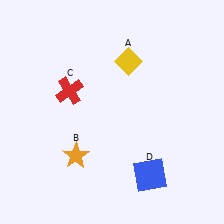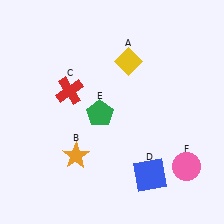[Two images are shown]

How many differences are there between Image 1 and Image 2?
There are 2 differences between the two images.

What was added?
A green pentagon (E), a pink circle (F) were added in Image 2.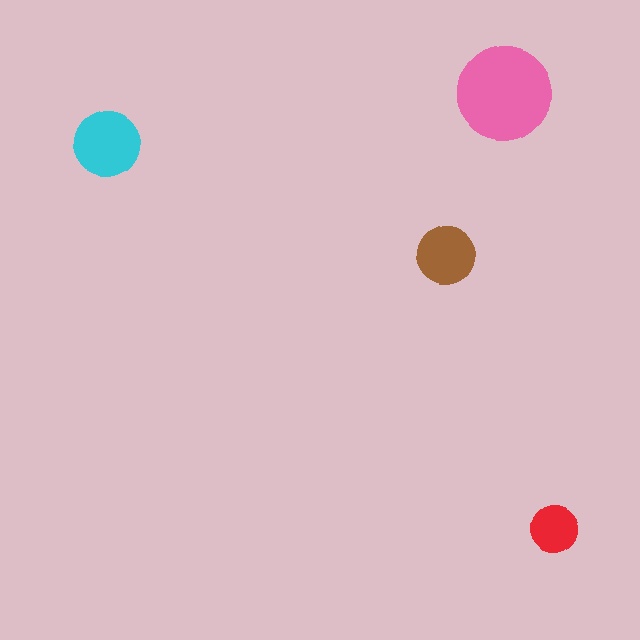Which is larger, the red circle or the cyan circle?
The cyan one.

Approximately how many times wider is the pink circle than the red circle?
About 2 times wider.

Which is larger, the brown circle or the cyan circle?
The cyan one.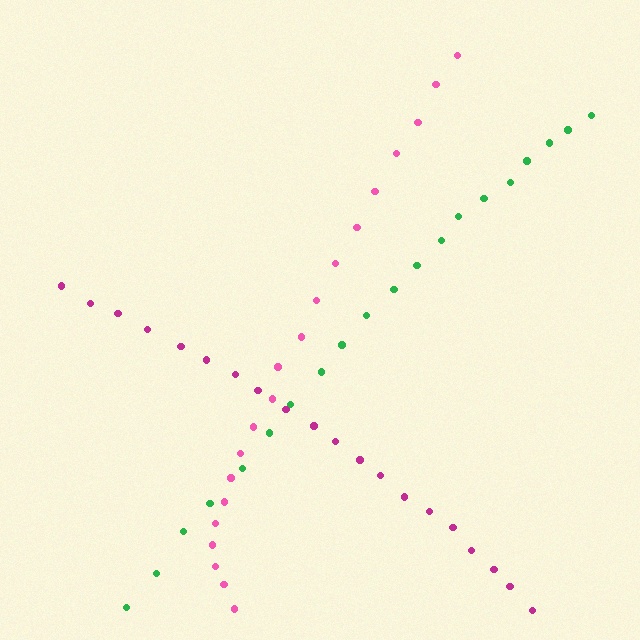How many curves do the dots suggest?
There are 3 distinct paths.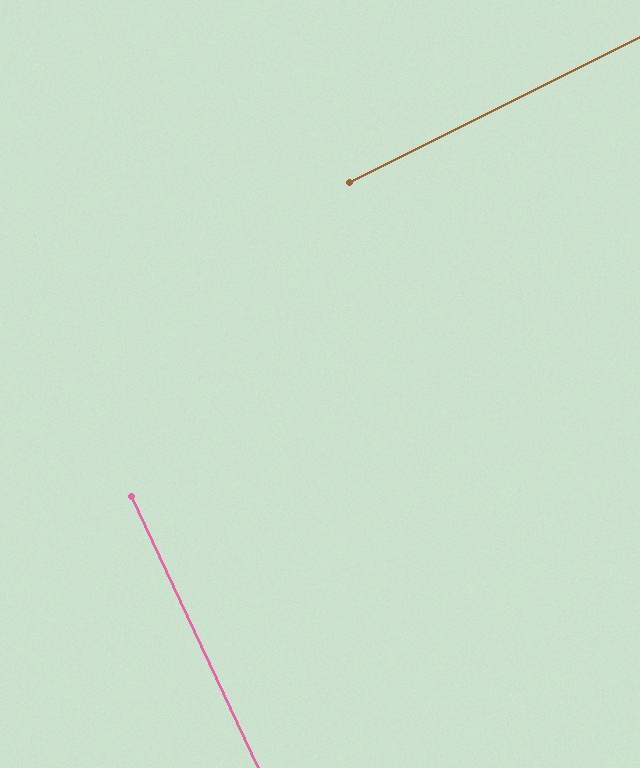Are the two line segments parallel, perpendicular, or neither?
Perpendicular — they meet at approximately 88°.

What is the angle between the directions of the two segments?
Approximately 88 degrees.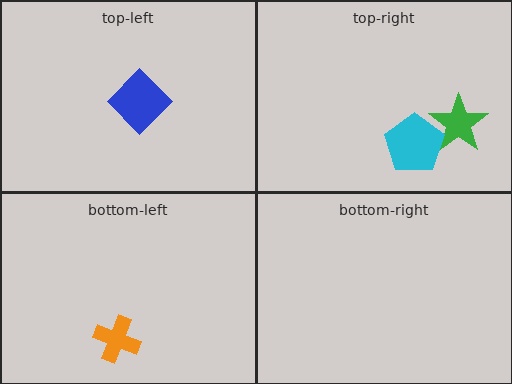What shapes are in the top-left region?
The blue diamond.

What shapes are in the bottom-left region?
The orange cross.